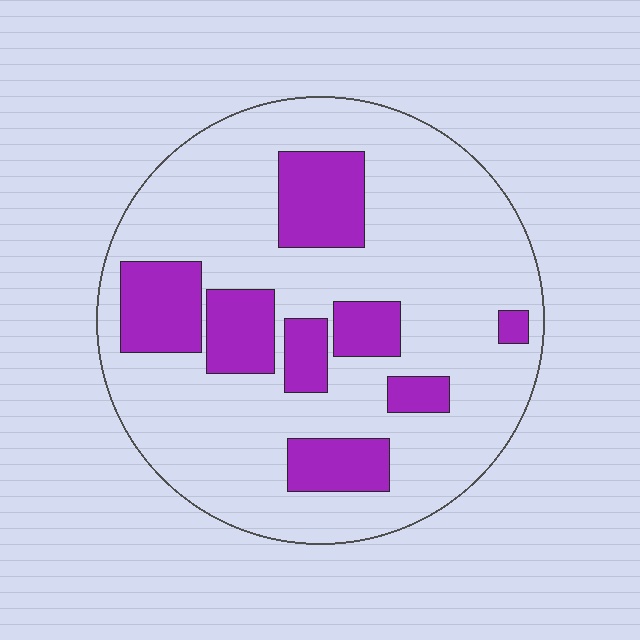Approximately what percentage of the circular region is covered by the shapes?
Approximately 25%.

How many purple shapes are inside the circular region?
8.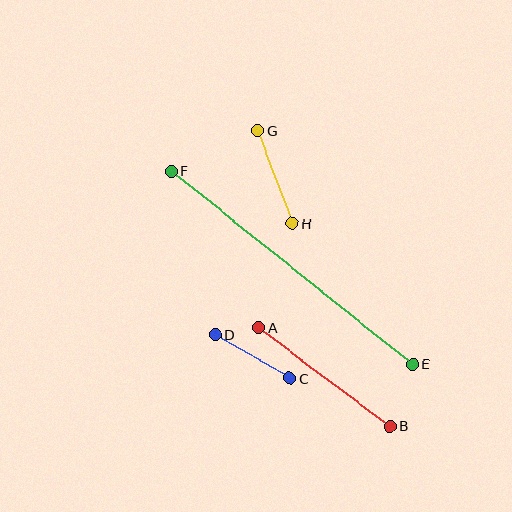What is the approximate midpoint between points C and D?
The midpoint is at approximately (253, 357) pixels.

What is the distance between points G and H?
The distance is approximately 99 pixels.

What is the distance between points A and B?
The distance is approximately 164 pixels.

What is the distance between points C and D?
The distance is approximately 86 pixels.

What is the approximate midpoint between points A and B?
The midpoint is at approximately (324, 377) pixels.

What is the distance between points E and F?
The distance is approximately 309 pixels.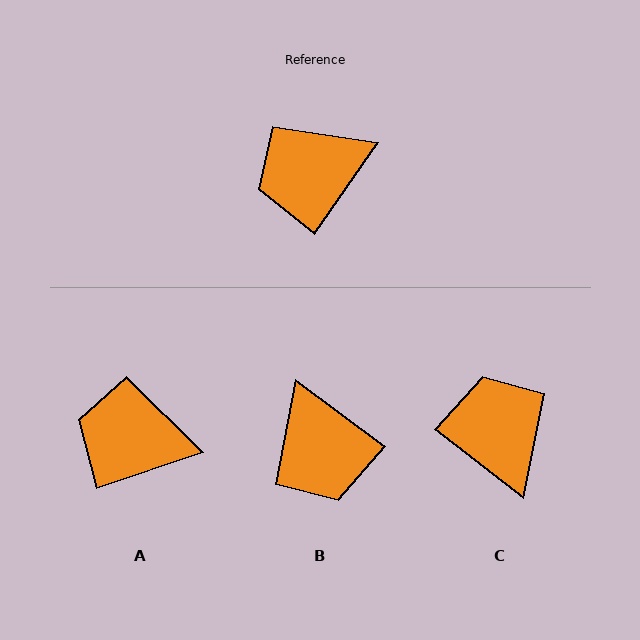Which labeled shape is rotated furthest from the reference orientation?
C, about 93 degrees away.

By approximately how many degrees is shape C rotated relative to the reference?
Approximately 93 degrees clockwise.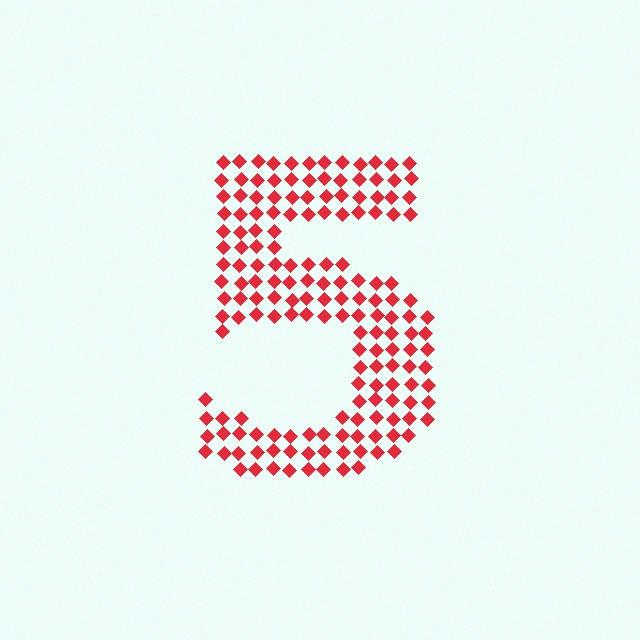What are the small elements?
The small elements are diamonds.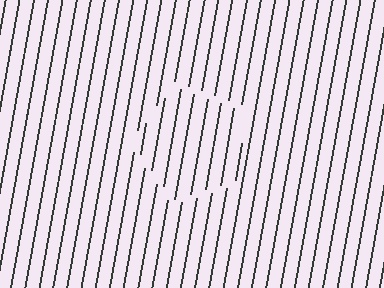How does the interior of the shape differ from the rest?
The interior of the shape contains the same grating, shifted by half a period — the contour is defined by the phase discontinuity where line-ends from the inner and outer gratings abut.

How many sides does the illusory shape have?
5 sides — the line-ends trace a pentagon.